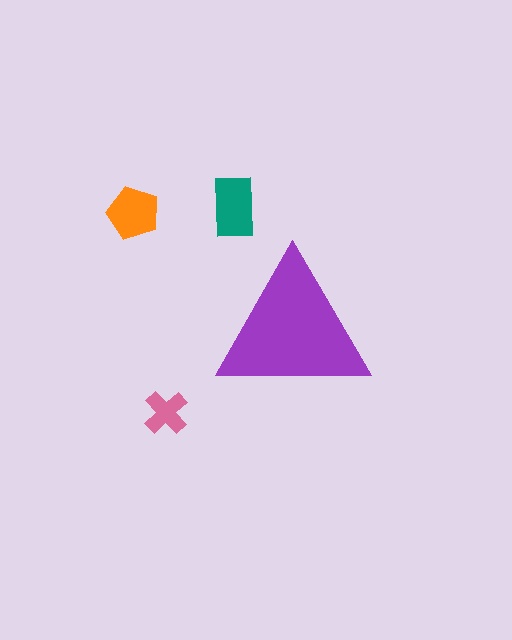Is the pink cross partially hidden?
No, the pink cross is fully visible.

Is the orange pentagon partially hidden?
No, the orange pentagon is fully visible.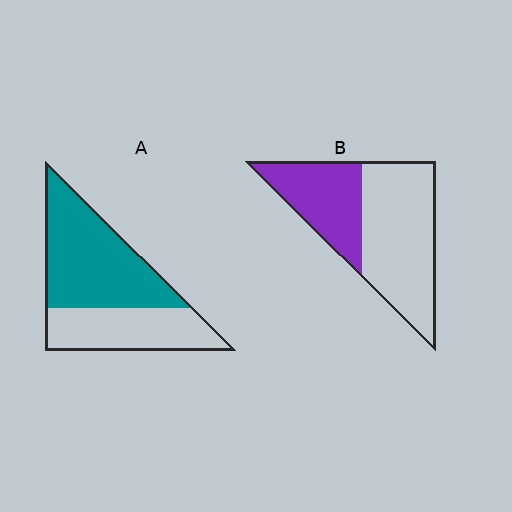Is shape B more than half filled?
No.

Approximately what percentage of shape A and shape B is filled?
A is approximately 60% and B is approximately 40%.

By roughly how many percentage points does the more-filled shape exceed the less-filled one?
By roughly 20 percentage points (A over B).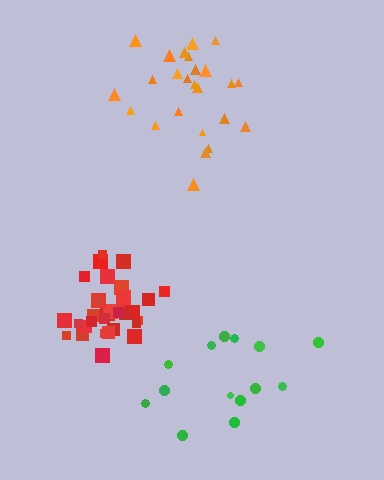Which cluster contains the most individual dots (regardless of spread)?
Red (32).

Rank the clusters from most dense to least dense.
red, orange, green.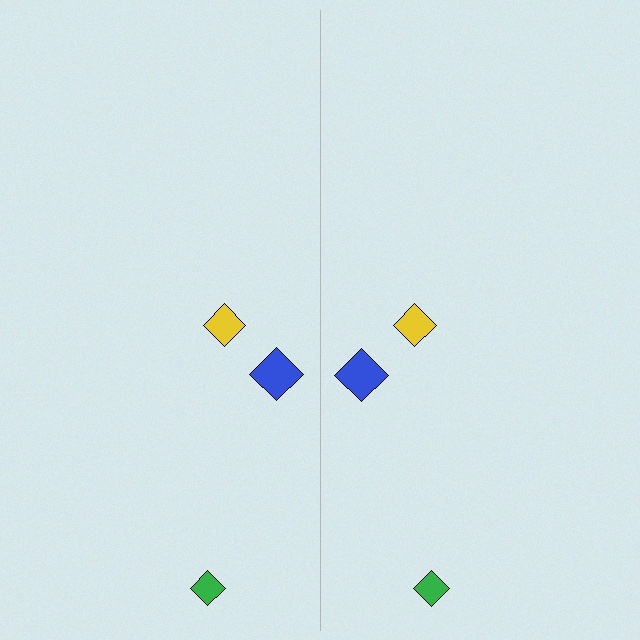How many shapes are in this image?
There are 6 shapes in this image.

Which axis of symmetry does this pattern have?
The pattern has a vertical axis of symmetry running through the center of the image.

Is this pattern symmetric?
Yes, this pattern has bilateral (reflection) symmetry.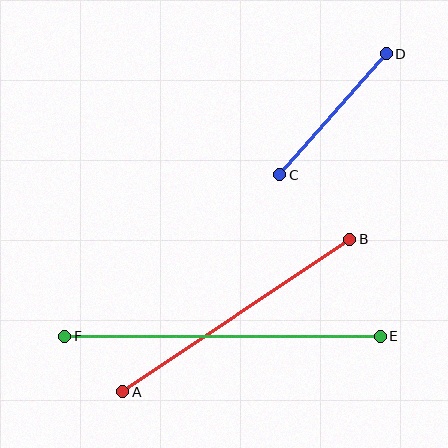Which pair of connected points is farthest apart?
Points E and F are farthest apart.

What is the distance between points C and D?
The distance is approximately 161 pixels.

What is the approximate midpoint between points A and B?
The midpoint is at approximately (236, 315) pixels.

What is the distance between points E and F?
The distance is approximately 316 pixels.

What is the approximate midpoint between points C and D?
The midpoint is at approximately (333, 114) pixels.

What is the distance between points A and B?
The distance is approximately 273 pixels.